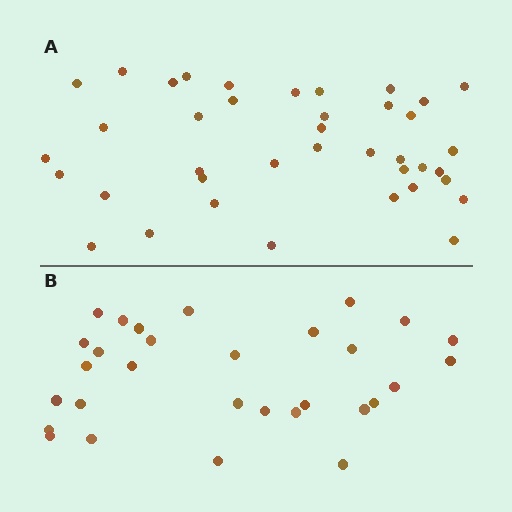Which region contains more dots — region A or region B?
Region A (the top region) has more dots.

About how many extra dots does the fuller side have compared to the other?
Region A has roughly 8 or so more dots than region B.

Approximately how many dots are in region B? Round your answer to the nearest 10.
About 30 dots.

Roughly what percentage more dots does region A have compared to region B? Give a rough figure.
About 30% more.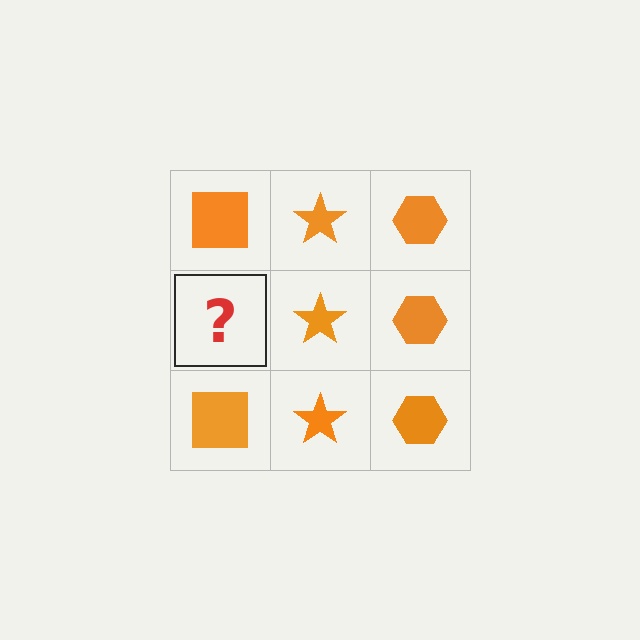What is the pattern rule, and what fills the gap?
The rule is that each column has a consistent shape. The gap should be filled with an orange square.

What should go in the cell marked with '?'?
The missing cell should contain an orange square.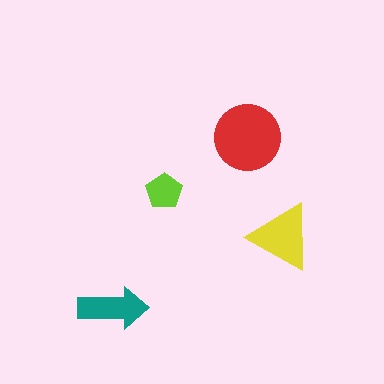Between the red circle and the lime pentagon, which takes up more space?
The red circle.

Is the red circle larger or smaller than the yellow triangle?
Larger.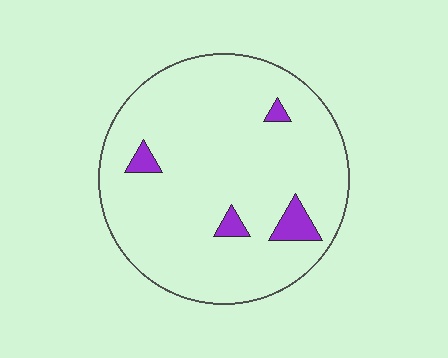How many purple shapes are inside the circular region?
4.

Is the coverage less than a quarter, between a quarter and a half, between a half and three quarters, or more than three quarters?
Less than a quarter.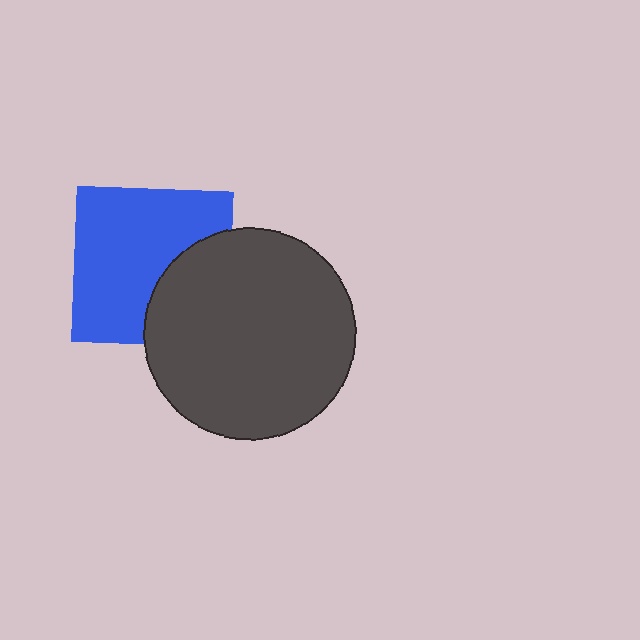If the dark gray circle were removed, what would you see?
You would see the complete blue square.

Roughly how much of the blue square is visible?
Most of it is visible (roughly 68%).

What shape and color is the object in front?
The object in front is a dark gray circle.